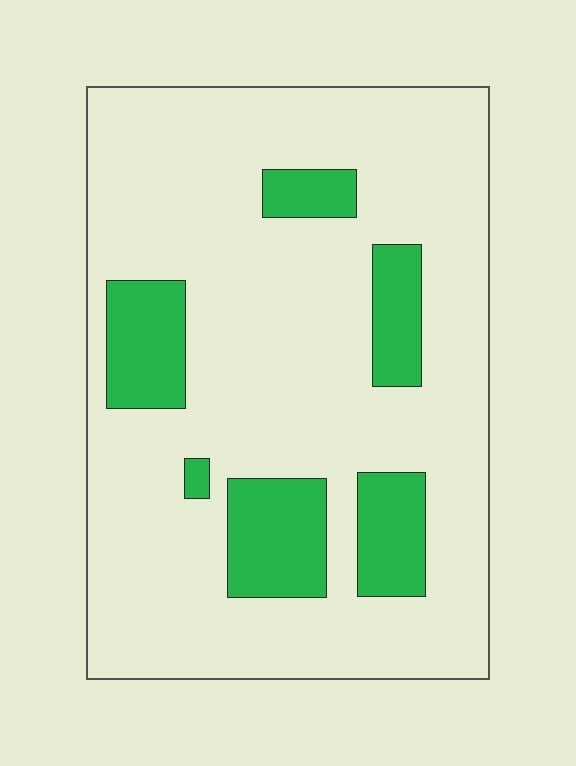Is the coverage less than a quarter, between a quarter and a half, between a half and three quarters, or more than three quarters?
Less than a quarter.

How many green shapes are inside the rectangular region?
6.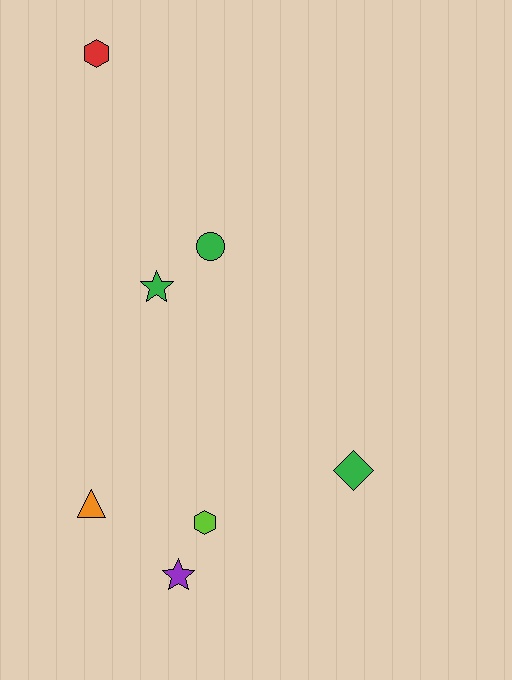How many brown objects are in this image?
There are no brown objects.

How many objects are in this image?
There are 7 objects.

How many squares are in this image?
There are no squares.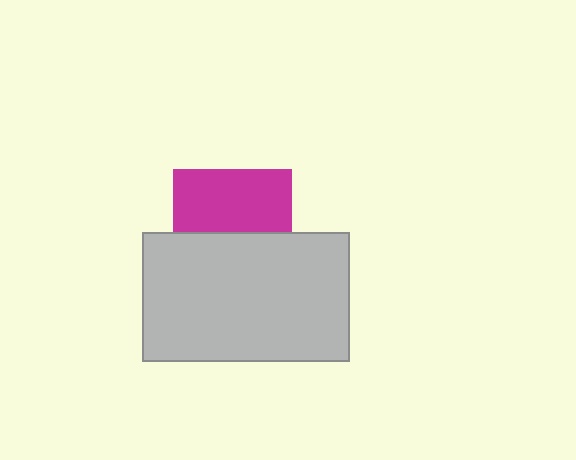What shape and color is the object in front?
The object in front is a light gray rectangle.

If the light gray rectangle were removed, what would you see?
You would see the complete magenta square.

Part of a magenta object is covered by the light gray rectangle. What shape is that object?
It is a square.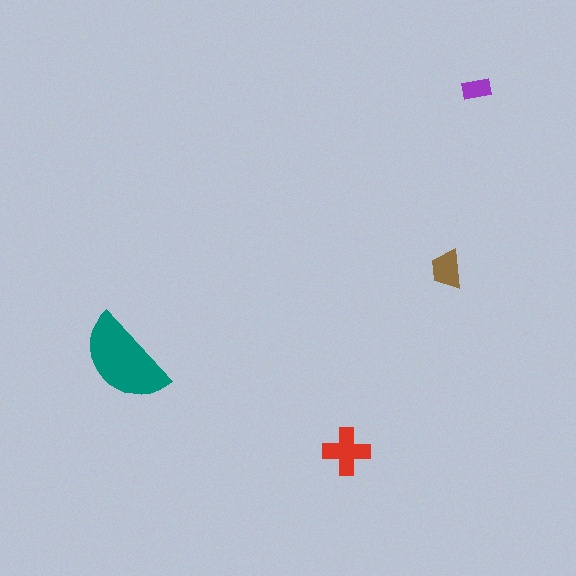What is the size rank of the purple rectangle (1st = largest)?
4th.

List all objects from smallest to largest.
The purple rectangle, the brown trapezoid, the red cross, the teal semicircle.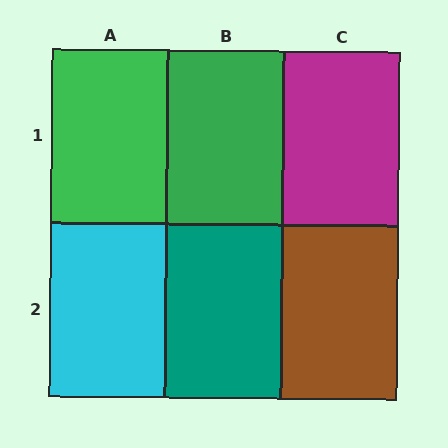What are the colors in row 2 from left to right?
Cyan, teal, brown.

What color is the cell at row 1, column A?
Green.